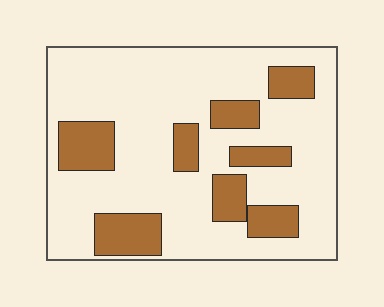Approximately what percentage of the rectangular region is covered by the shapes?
Approximately 25%.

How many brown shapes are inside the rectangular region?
8.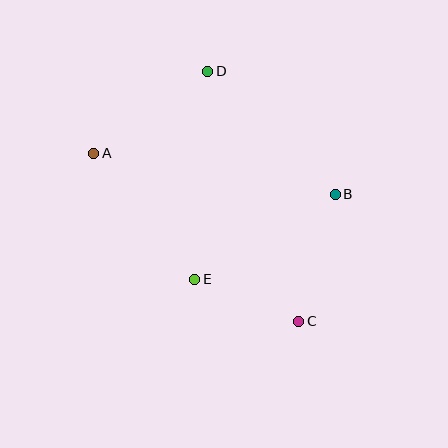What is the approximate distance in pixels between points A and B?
The distance between A and B is approximately 245 pixels.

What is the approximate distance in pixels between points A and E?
The distance between A and E is approximately 162 pixels.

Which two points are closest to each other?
Points C and E are closest to each other.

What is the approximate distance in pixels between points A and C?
The distance between A and C is approximately 265 pixels.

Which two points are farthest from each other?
Points C and D are farthest from each other.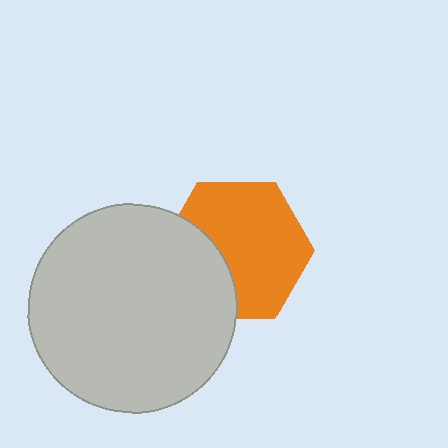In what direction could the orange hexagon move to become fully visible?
The orange hexagon could move right. That would shift it out from behind the light gray circle entirely.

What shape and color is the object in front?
The object in front is a light gray circle.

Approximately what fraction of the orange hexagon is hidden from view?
Roughly 31% of the orange hexagon is hidden behind the light gray circle.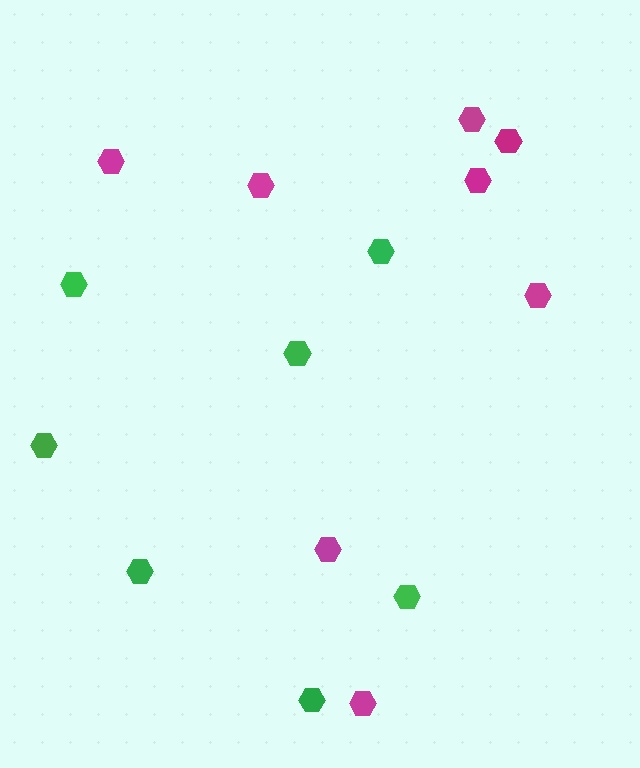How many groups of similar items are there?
There are 2 groups: one group of magenta hexagons (8) and one group of green hexagons (7).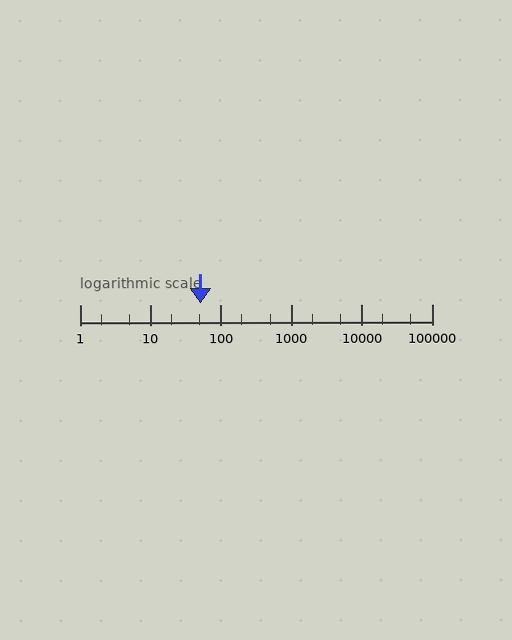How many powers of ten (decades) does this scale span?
The scale spans 5 decades, from 1 to 100000.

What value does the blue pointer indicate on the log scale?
The pointer indicates approximately 52.